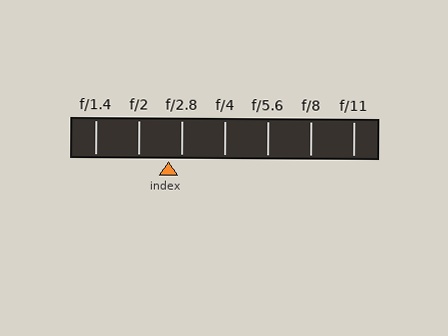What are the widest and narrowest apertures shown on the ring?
The widest aperture shown is f/1.4 and the narrowest is f/11.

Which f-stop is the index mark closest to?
The index mark is closest to f/2.8.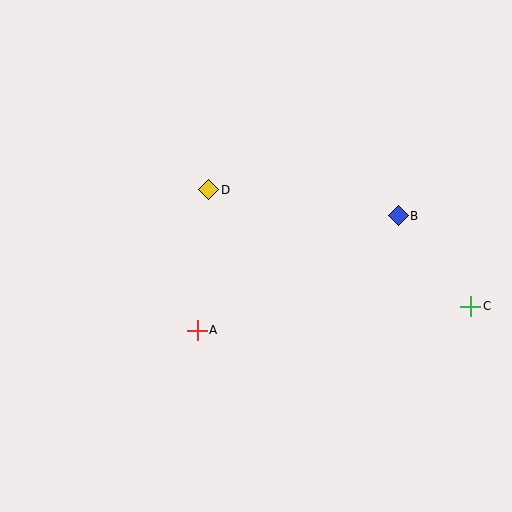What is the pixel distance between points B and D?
The distance between B and D is 191 pixels.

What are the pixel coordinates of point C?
Point C is at (471, 306).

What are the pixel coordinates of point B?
Point B is at (398, 216).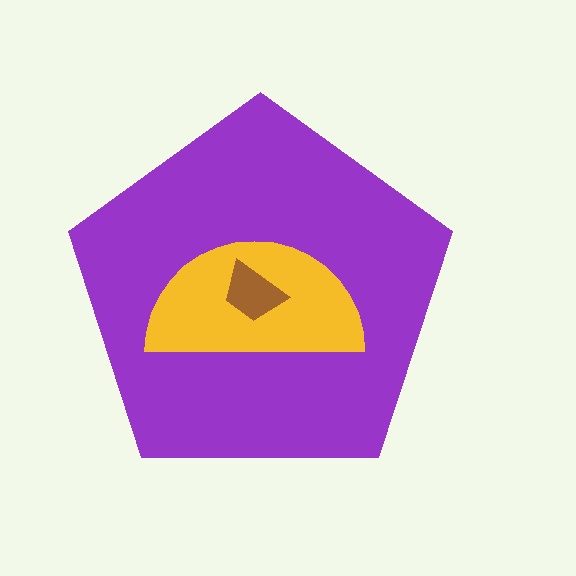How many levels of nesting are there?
3.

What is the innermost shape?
The brown trapezoid.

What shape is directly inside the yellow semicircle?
The brown trapezoid.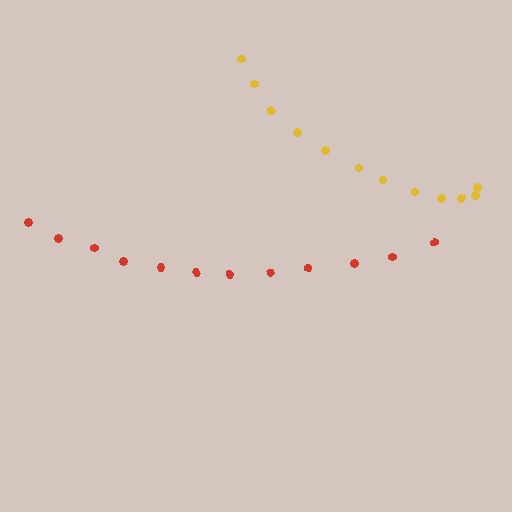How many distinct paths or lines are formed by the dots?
There are 2 distinct paths.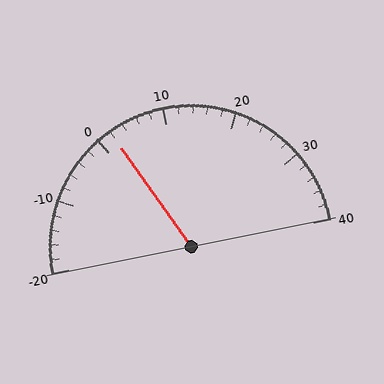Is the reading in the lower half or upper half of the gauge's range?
The reading is in the lower half of the range (-20 to 40).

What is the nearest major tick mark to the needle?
The nearest major tick mark is 0.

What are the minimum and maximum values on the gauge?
The gauge ranges from -20 to 40.